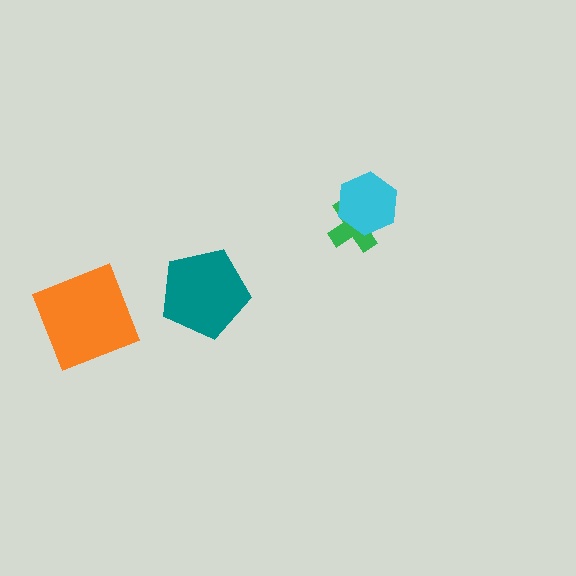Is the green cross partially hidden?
Yes, it is partially covered by another shape.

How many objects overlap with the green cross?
1 object overlaps with the green cross.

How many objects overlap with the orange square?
0 objects overlap with the orange square.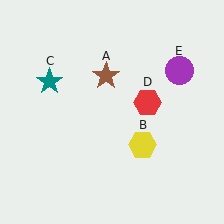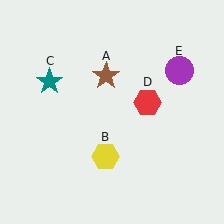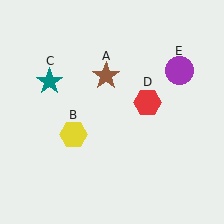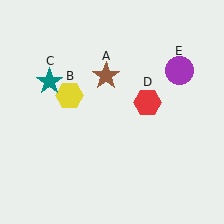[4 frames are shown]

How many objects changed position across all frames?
1 object changed position: yellow hexagon (object B).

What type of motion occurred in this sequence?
The yellow hexagon (object B) rotated clockwise around the center of the scene.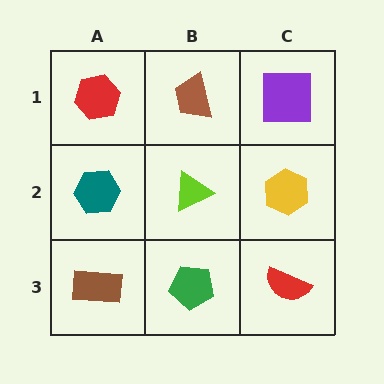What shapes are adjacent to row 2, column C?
A purple square (row 1, column C), a red semicircle (row 3, column C), a lime triangle (row 2, column B).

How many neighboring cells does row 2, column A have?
3.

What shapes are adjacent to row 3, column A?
A teal hexagon (row 2, column A), a green pentagon (row 3, column B).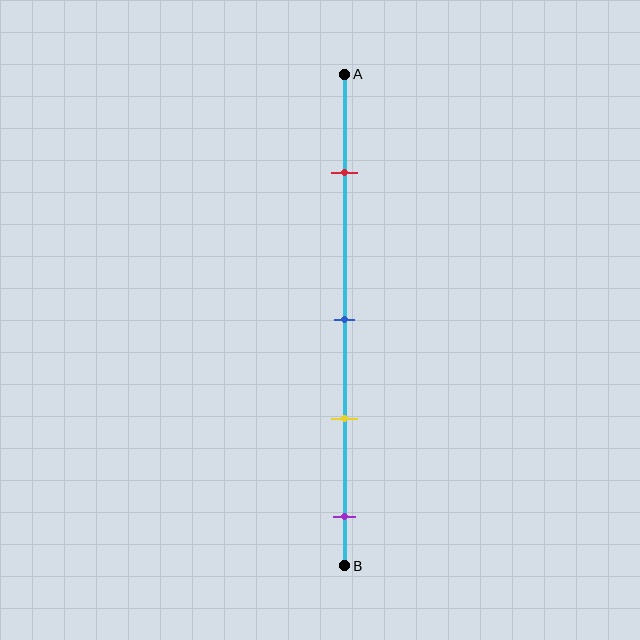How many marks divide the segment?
There are 4 marks dividing the segment.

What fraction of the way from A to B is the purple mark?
The purple mark is approximately 90% (0.9) of the way from A to B.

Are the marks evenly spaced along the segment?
No, the marks are not evenly spaced.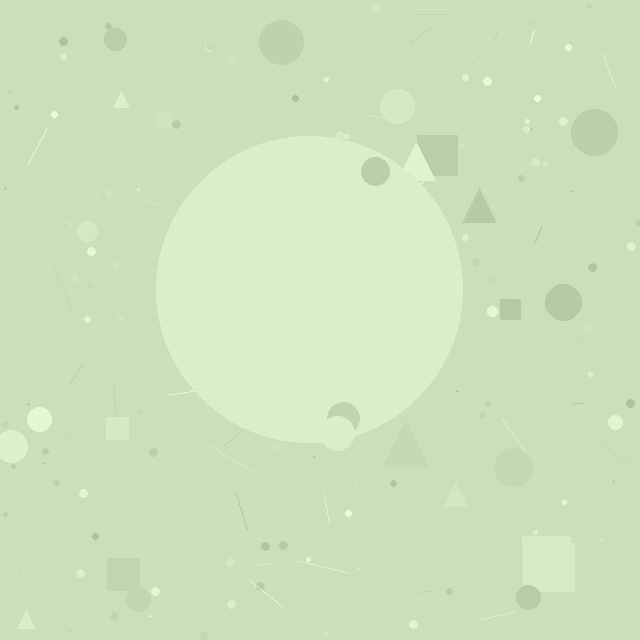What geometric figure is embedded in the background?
A circle is embedded in the background.